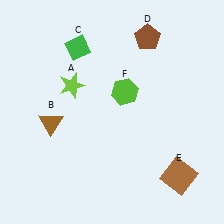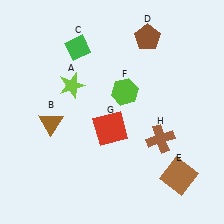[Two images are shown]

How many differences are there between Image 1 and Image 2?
There are 2 differences between the two images.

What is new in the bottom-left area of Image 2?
A red square (G) was added in the bottom-left area of Image 2.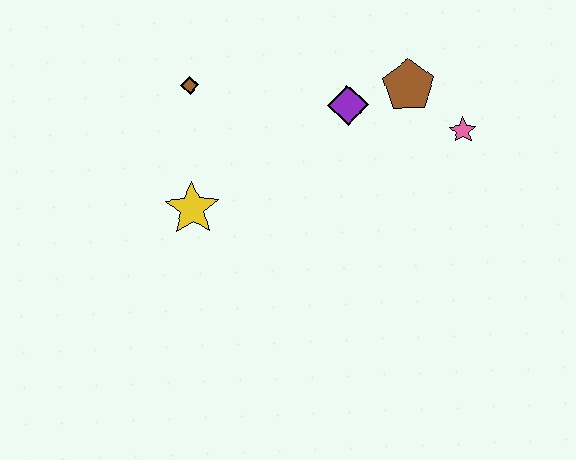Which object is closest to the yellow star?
The brown diamond is closest to the yellow star.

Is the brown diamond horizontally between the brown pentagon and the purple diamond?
No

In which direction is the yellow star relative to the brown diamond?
The yellow star is below the brown diamond.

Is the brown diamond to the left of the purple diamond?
Yes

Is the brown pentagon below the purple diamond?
No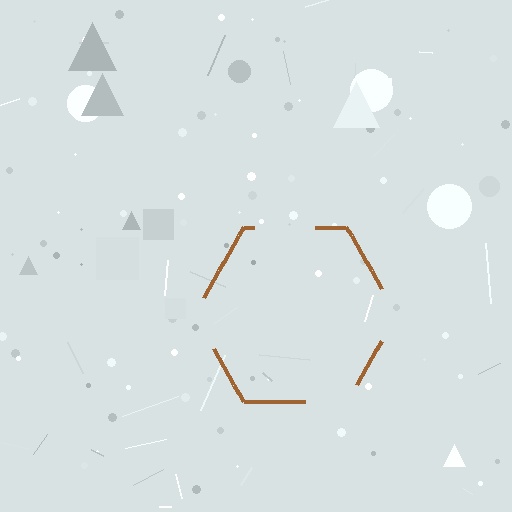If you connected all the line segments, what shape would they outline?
They would outline a hexagon.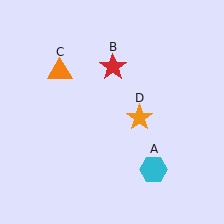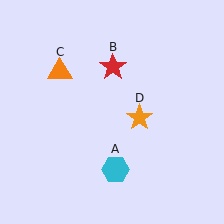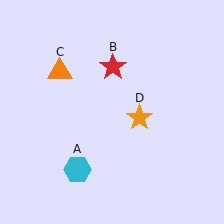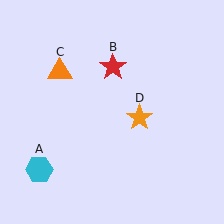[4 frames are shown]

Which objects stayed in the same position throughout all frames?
Red star (object B) and orange triangle (object C) and orange star (object D) remained stationary.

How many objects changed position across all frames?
1 object changed position: cyan hexagon (object A).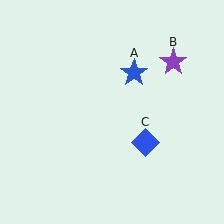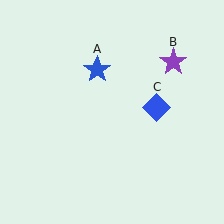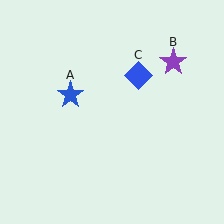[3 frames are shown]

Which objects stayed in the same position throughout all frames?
Purple star (object B) remained stationary.